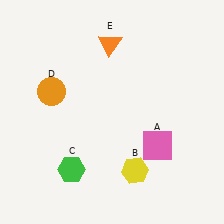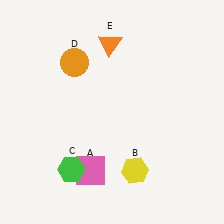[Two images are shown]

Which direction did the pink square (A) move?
The pink square (A) moved left.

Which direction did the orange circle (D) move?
The orange circle (D) moved up.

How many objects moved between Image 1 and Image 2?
2 objects moved between the two images.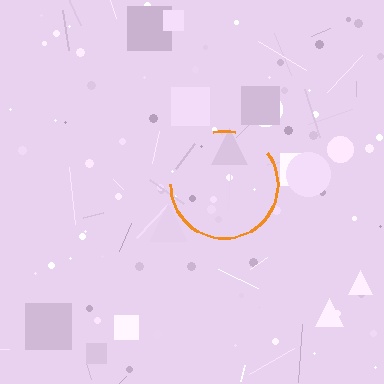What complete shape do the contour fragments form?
The contour fragments form a circle.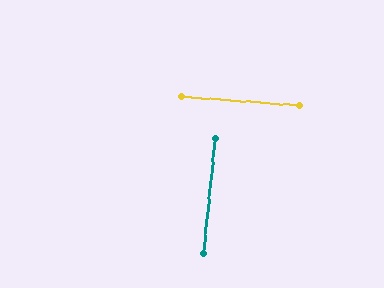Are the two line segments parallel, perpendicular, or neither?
Perpendicular — they meet at approximately 88°.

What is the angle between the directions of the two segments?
Approximately 88 degrees.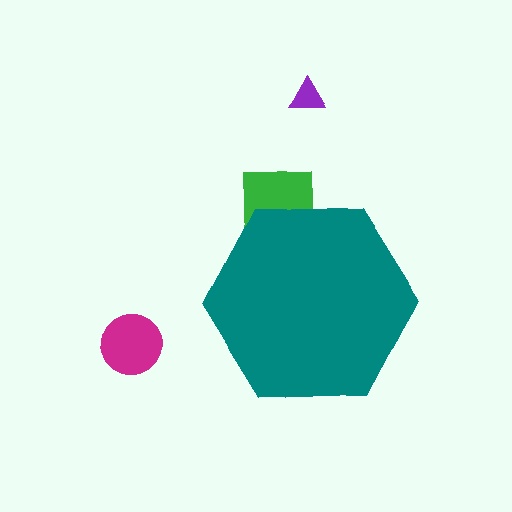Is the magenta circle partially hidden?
No, the magenta circle is fully visible.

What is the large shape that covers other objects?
A teal hexagon.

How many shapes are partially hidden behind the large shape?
2 shapes are partially hidden.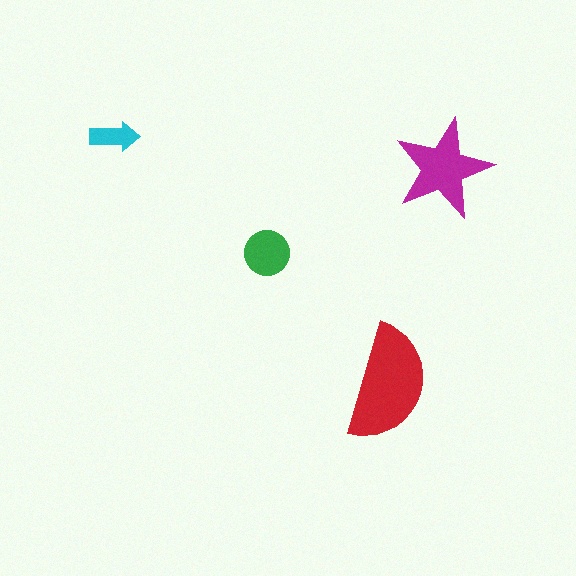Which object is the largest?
The red semicircle.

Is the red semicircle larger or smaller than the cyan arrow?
Larger.